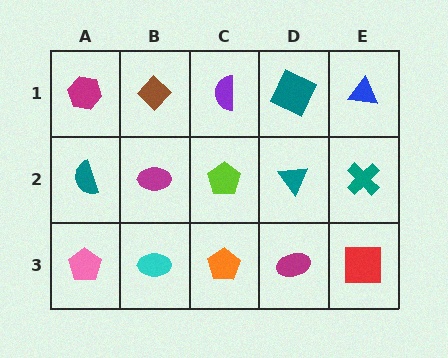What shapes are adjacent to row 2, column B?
A brown diamond (row 1, column B), a cyan ellipse (row 3, column B), a teal semicircle (row 2, column A), a lime pentagon (row 2, column C).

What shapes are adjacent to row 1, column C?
A lime pentagon (row 2, column C), a brown diamond (row 1, column B), a teal square (row 1, column D).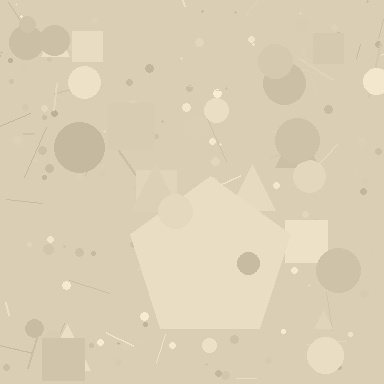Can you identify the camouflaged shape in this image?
The camouflaged shape is a pentagon.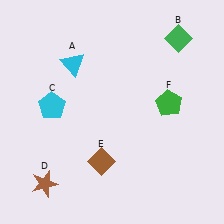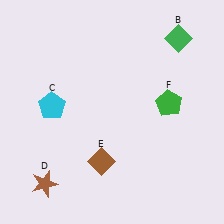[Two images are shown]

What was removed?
The cyan triangle (A) was removed in Image 2.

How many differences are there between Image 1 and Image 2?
There is 1 difference between the two images.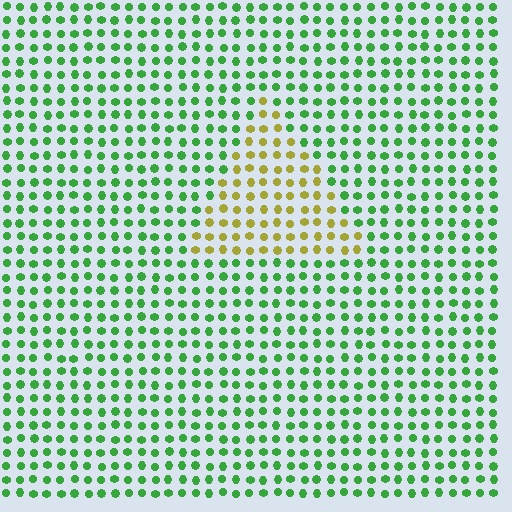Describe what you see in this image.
The image is filled with small green elements in a uniform arrangement. A triangle-shaped region is visible where the elements are tinted to a slightly different hue, forming a subtle color boundary.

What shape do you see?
I see a triangle.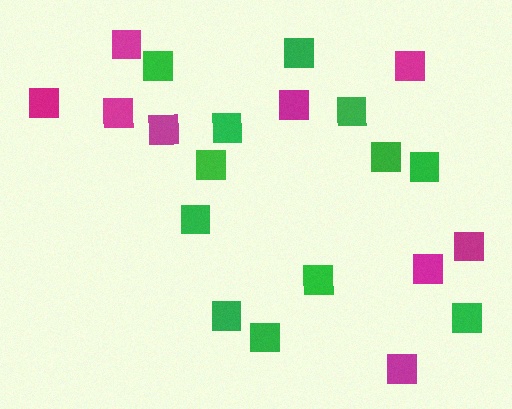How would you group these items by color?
There are 2 groups: one group of green squares (12) and one group of magenta squares (9).